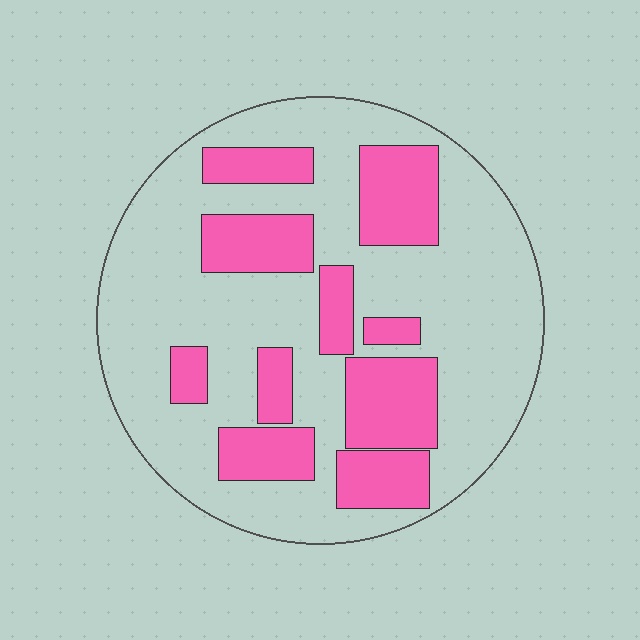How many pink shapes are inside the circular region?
10.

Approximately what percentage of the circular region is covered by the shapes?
Approximately 30%.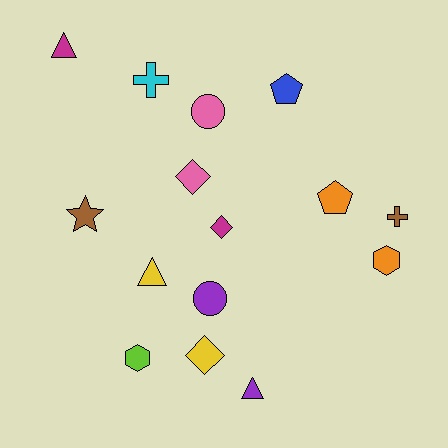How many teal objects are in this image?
There are no teal objects.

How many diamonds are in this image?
There are 3 diamonds.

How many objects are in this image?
There are 15 objects.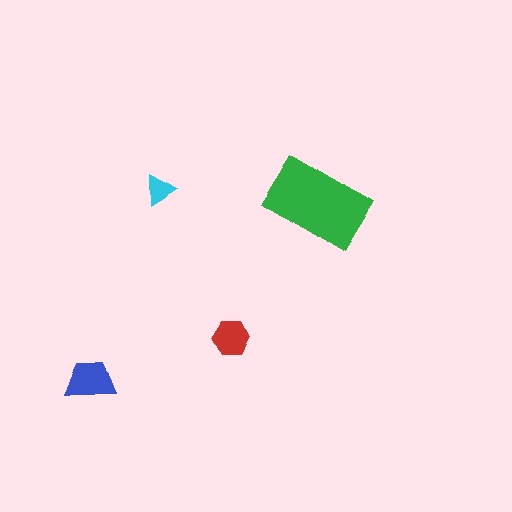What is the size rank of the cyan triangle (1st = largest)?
4th.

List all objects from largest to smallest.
The green rectangle, the blue trapezoid, the red hexagon, the cyan triangle.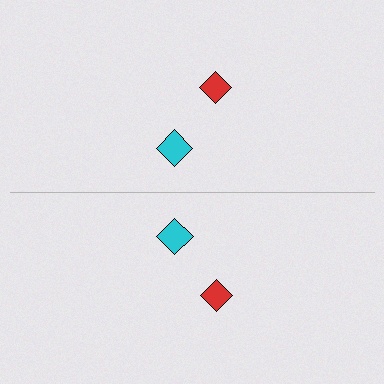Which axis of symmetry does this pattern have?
The pattern has a horizontal axis of symmetry running through the center of the image.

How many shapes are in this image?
There are 4 shapes in this image.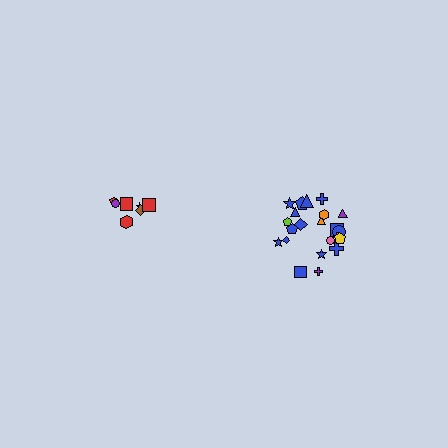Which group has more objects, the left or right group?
The right group.